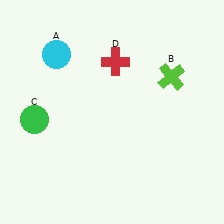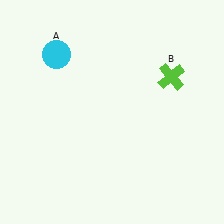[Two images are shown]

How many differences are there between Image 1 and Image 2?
There are 2 differences between the two images.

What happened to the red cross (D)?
The red cross (D) was removed in Image 2. It was in the top-right area of Image 1.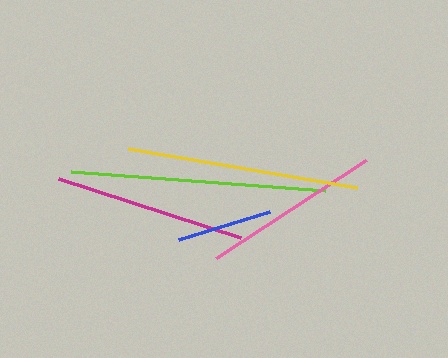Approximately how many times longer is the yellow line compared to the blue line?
The yellow line is approximately 2.4 times the length of the blue line.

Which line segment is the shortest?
The blue line is the shortest at approximately 95 pixels.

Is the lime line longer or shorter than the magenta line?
The lime line is longer than the magenta line.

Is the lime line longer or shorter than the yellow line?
The lime line is longer than the yellow line.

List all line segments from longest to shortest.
From longest to shortest: lime, yellow, magenta, pink, blue.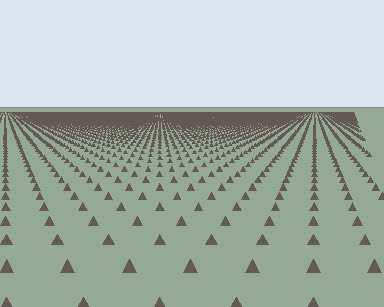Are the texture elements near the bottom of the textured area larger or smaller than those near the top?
Larger. Near the bottom, elements are closer to the viewer and appear at a bigger on-screen size.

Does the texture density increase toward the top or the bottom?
Density increases toward the top.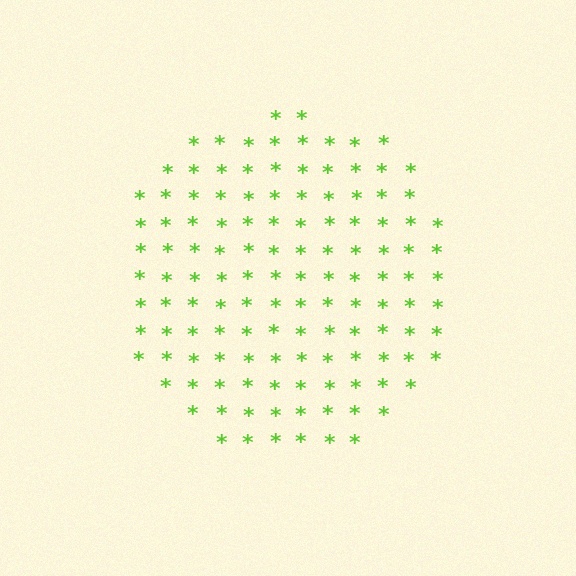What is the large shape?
The large shape is a circle.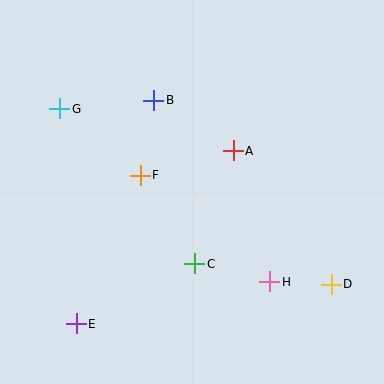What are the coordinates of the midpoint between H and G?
The midpoint between H and G is at (165, 195).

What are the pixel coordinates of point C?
Point C is at (195, 264).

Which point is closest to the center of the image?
Point F at (140, 175) is closest to the center.